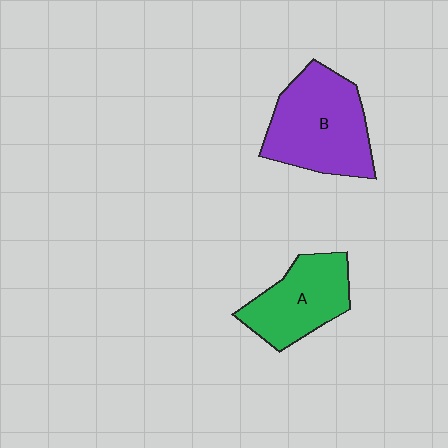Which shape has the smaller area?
Shape A (green).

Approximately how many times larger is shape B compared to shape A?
Approximately 1.3 times.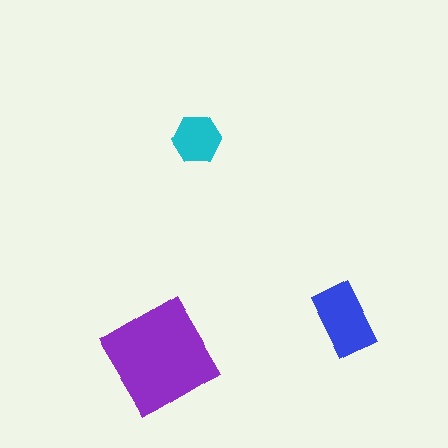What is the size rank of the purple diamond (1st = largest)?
1st.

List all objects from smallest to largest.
The cyan hexagon, the blue rectangle, the purple diamond.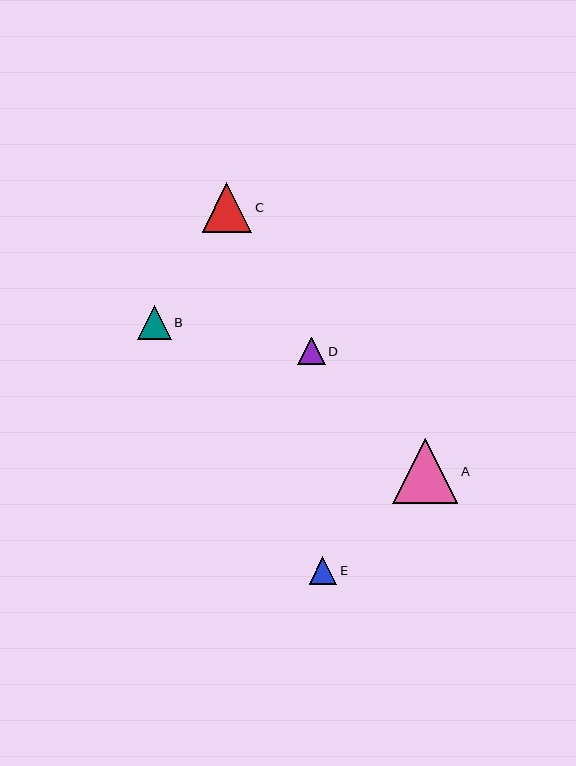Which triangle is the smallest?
Triangle D is the smallest with a size of approximately 27 pixels.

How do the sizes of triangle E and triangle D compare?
Triangle E and triangle D are approximately the same size.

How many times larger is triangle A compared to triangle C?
Triangle A is approximately 1.3 times the size of triangle C.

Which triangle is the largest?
Triangle A is the largest with a size of approximately 65 pixels.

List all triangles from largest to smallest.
From largest to smallest: A, C, B, E, D.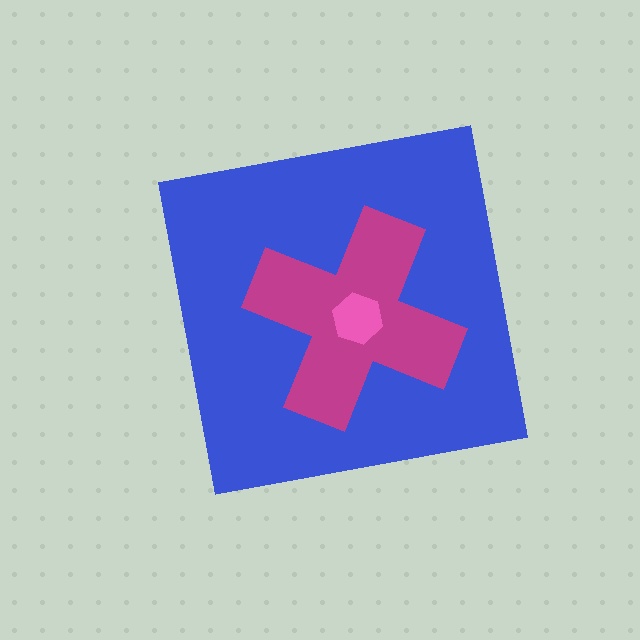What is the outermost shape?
The blue square.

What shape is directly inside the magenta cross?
The pink hexagon.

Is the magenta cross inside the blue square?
Yes.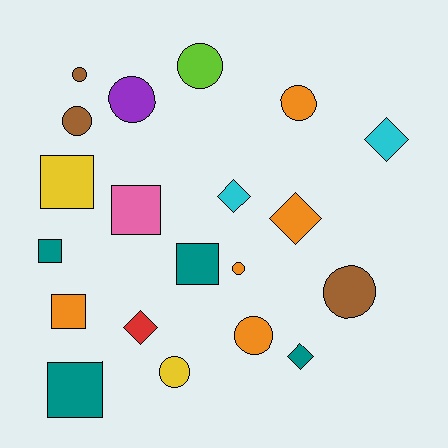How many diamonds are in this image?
There are 5 diamonds.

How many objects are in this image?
There are 20 objects.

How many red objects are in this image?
There is 1 red object.